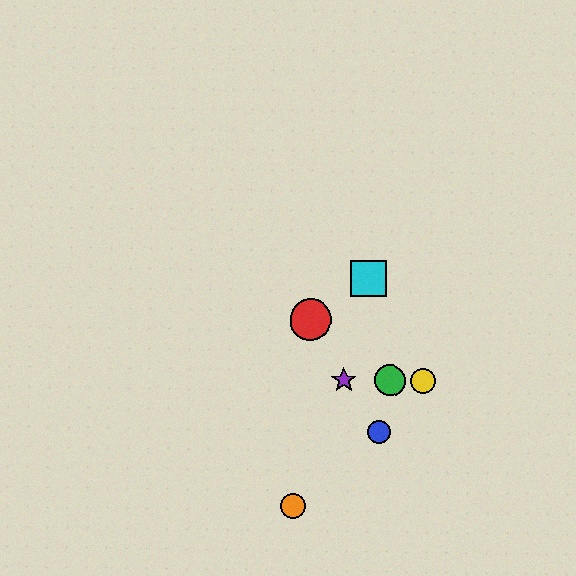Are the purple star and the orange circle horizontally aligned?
No, the purple star is at y≈380 and the orange circle is at y≈506.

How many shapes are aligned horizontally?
3 shapes (the green circle, the yellow circle, the purple star) are aligned horizontally.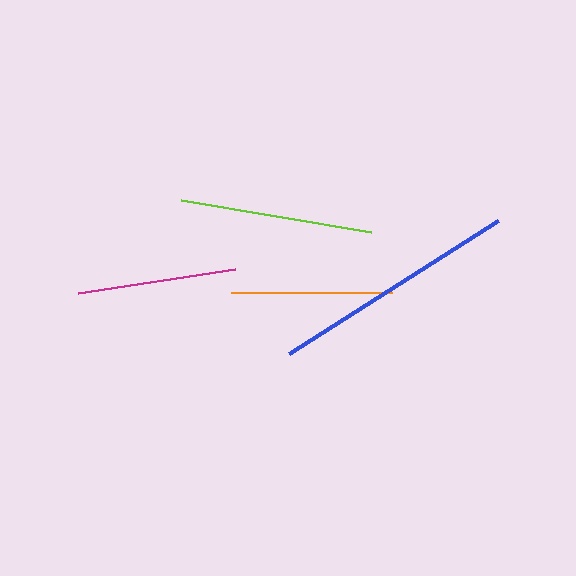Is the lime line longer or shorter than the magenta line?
The lime line is longer than the magenta line.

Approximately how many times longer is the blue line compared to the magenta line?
The blue line is approximately 1.6 times the length of the magenta line.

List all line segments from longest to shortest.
From longest to shortest: blue, lime, orange, magenta.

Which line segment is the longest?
The blue line is the longest at approximately 248 pixels.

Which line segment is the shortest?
The magenta line is the shortest at approximately 159 pixels.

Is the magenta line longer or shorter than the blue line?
The blue line is longer than the magenta line.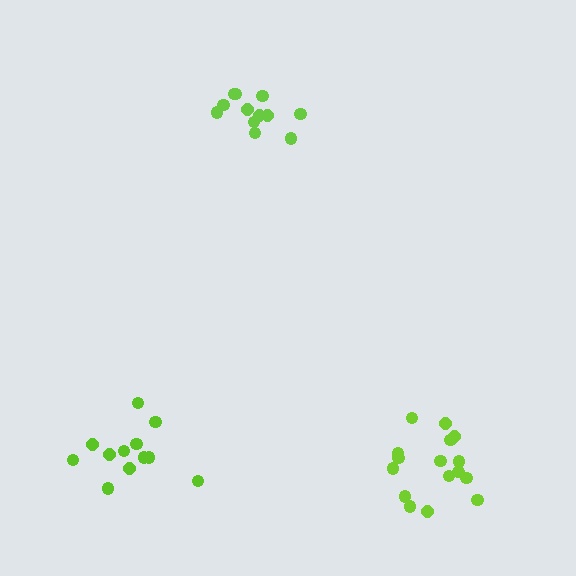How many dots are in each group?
Group 1: 12 dots, Group 2: 12 dots, Group 3: 16 dots (40 total).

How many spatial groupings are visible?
There are 3 spatial groupings.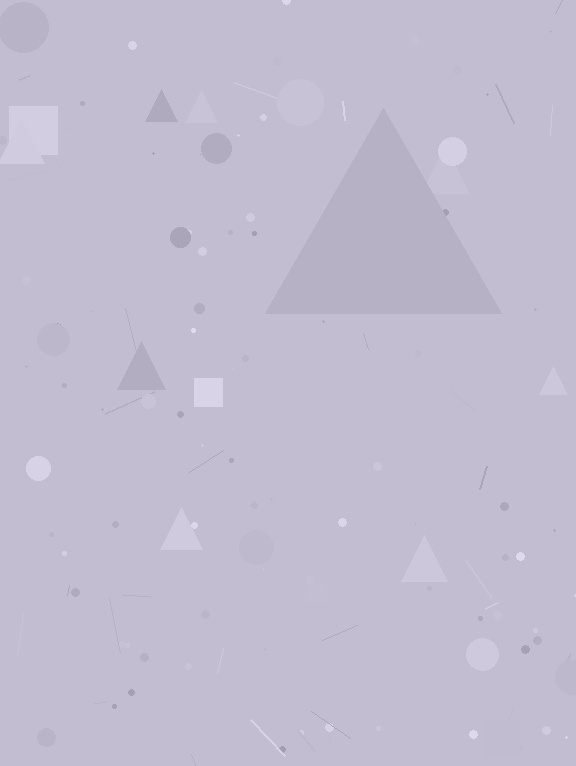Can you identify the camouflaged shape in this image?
The camouflaged shape is a triangle.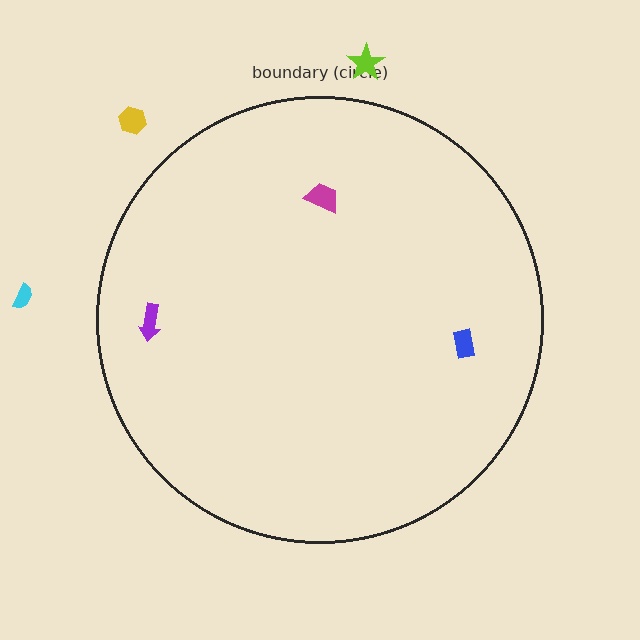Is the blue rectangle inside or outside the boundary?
Inside.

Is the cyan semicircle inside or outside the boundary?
Outside.